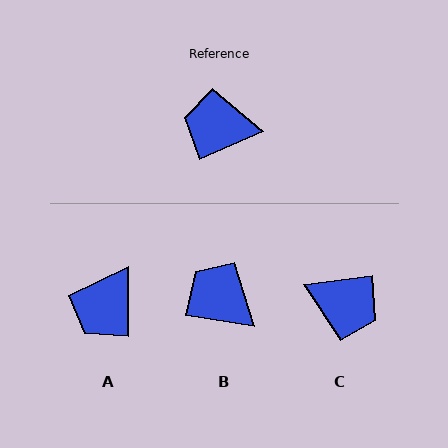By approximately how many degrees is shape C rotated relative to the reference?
Approximately 164 degrees counter-clockwise.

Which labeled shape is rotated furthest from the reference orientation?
C, about 164 degrees away.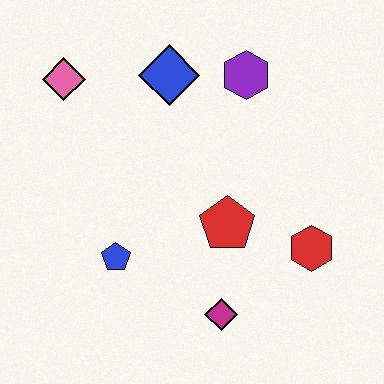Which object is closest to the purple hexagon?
The blue diamond is closest to the purple hexagon.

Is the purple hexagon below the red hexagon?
No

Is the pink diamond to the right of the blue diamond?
No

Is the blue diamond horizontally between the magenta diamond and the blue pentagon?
Yes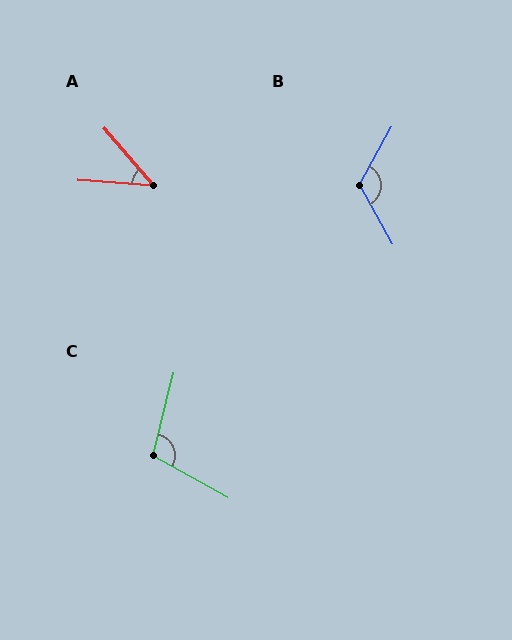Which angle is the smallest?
A, at approximately 45 degrees.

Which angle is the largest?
B, at approximately 122 degrees.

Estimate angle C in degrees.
Approximately 105 degrees.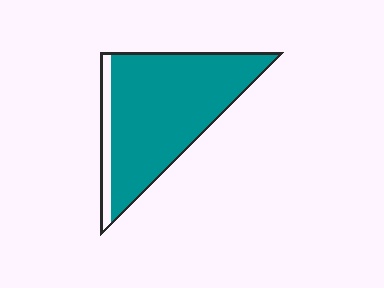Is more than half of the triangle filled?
Yes.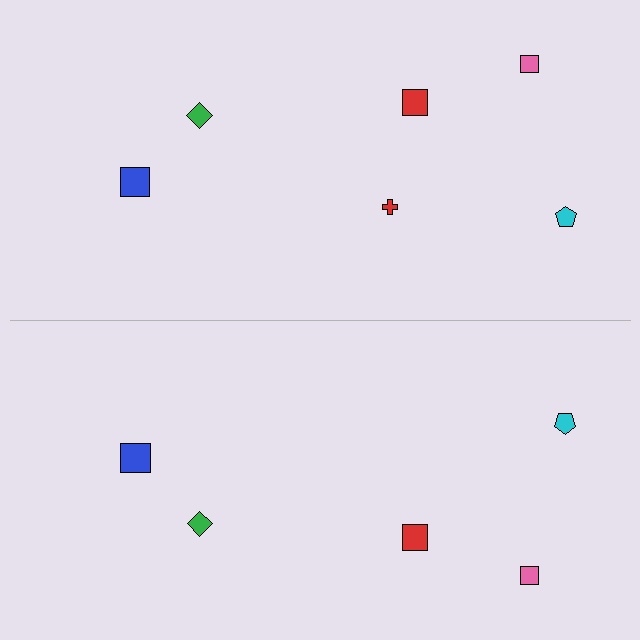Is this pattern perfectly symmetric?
No, the pattern is not perfectly symmetric. A red cross is missing from the bottom side.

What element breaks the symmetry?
A red cross is missing from the bottom side.